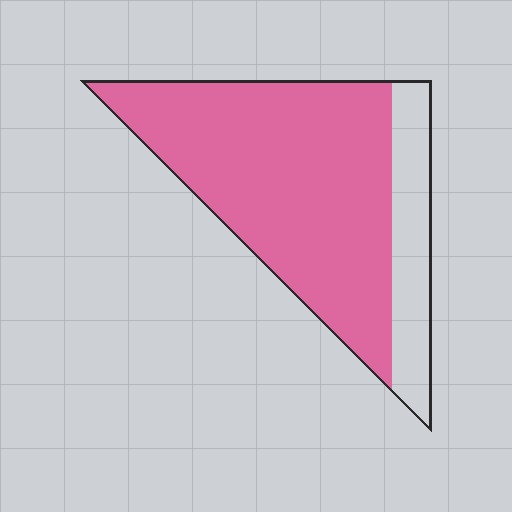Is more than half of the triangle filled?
Yes.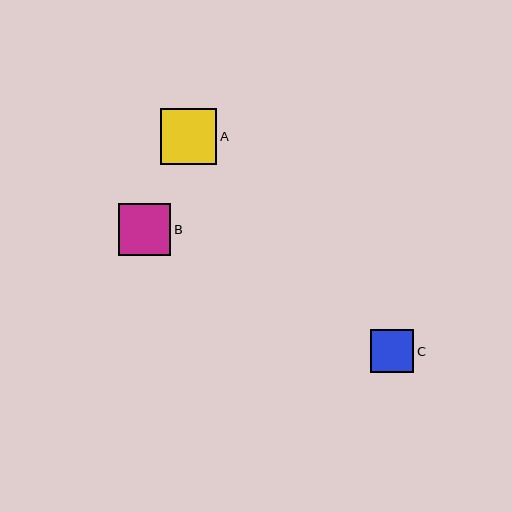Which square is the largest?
Square A is the largest with a size of approximately 57 pixels.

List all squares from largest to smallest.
From largest to smallest: A, B, C.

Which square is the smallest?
Square C is the smallest with a size of approximately 43 pixels.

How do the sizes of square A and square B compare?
Square A and square B are approximately the same size.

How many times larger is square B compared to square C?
Square B is approximately 1.2 times the size of square C.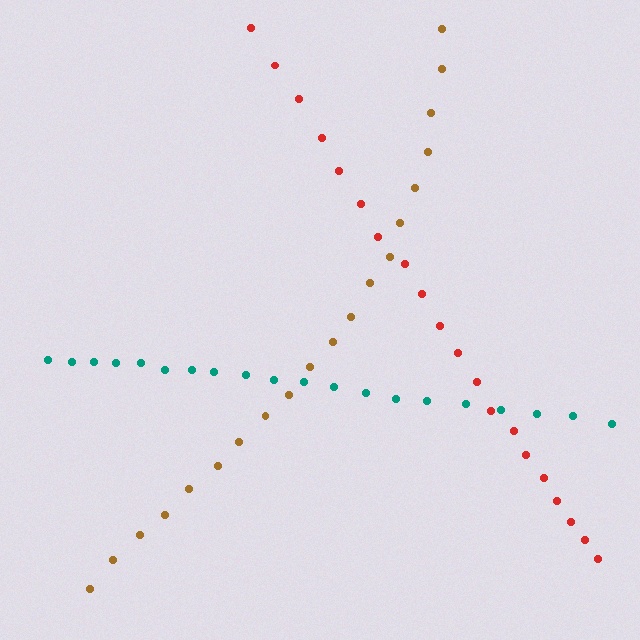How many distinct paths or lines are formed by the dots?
There are 3 distinct paths.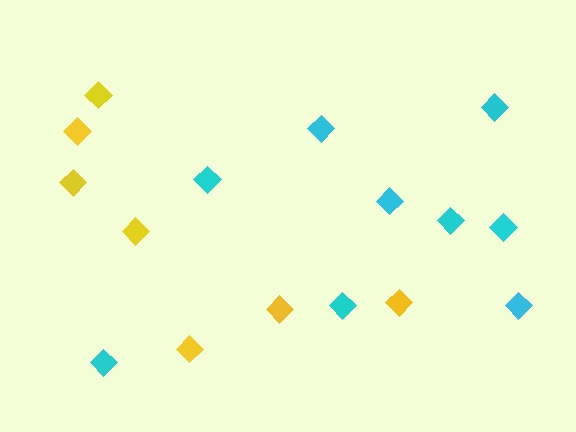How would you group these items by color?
There are 2 groups: one group of yellow diamonds (7) and one group of cyan diamonds (9).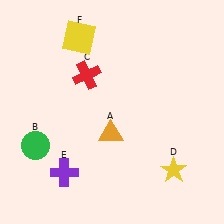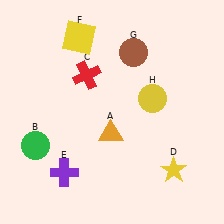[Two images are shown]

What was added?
A brown circle (G), a yellow circle (H) were added in Image 2.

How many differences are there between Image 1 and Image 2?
There are 2 differences between the two images.